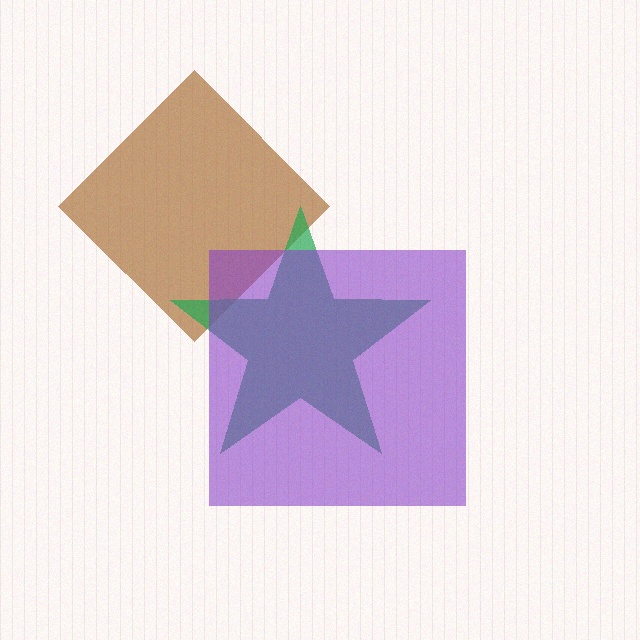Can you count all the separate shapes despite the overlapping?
Yes, there are 3 separate shapes.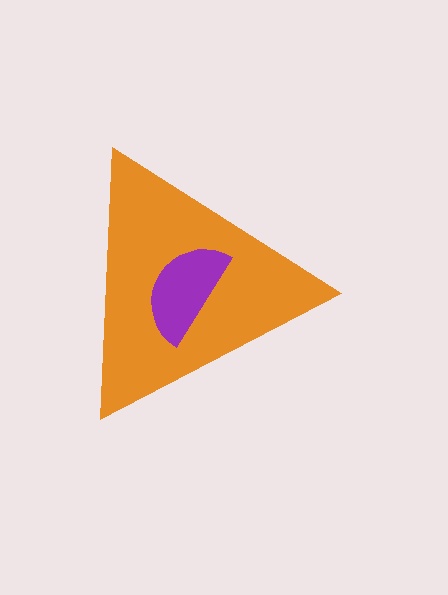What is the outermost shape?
The orange triangle.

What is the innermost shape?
The purple semicircle.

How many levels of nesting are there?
2.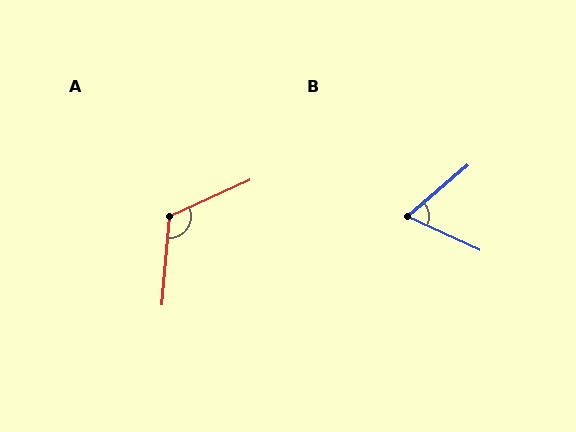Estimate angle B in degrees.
Approximately 65 degrees.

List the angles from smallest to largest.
B (65°), A (119°).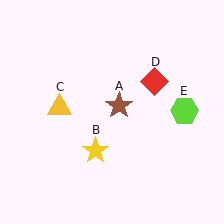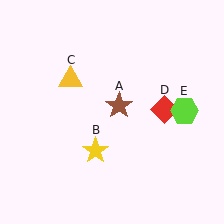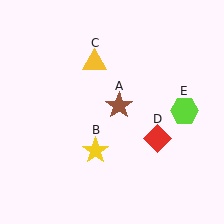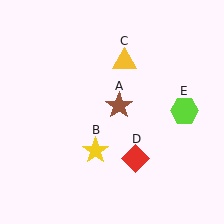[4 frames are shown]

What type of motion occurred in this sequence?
The yellow triangle (object C), red diamond (object D) rotated clockwise around the center of the scene.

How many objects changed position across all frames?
2 objects changed position: yellow triangle (object C), red diamond (object D).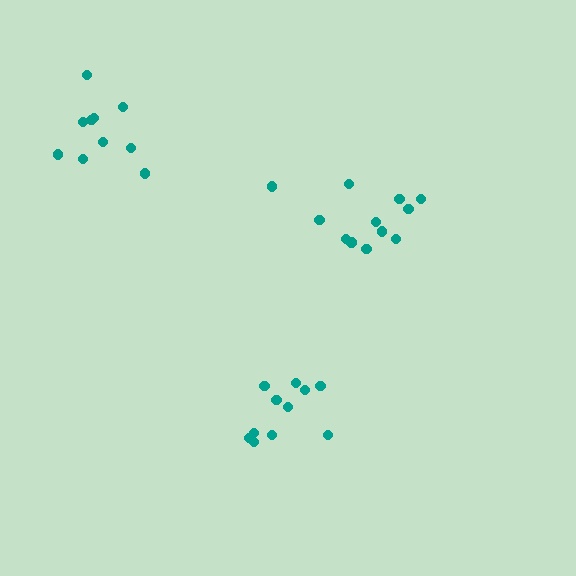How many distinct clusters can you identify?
There are 3 distinct clusters.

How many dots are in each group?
Group 1: 12 dots, Group 2: 11 dots, Group 3: 10 dots (33 total).